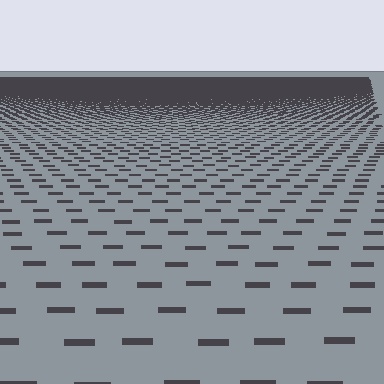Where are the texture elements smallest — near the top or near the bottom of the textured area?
Near the top.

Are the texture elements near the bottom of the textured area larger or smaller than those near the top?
Larger. Near the bottom, elements are closer to the viewer and appear at a bigger on-screen size.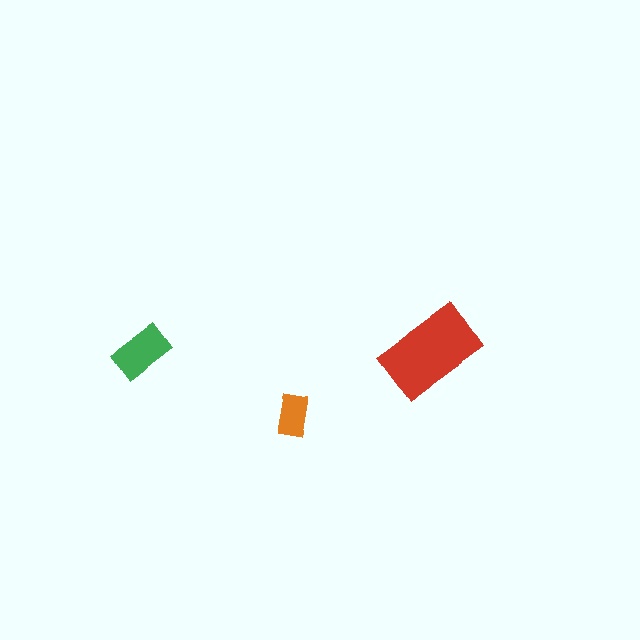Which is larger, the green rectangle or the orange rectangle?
The green one.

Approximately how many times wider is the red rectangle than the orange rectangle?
About 2.5 times wider.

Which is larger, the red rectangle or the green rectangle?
The red one.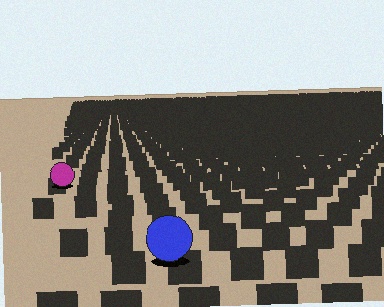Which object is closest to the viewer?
The blue circle is closest. The texture marks near it are larger and more spread out.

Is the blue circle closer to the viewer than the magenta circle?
Yes. The blue circle is closer — you can tell from the texture gradient: the ground texture is coarser near it.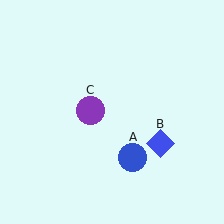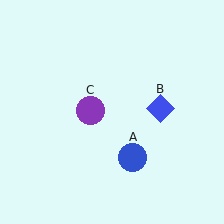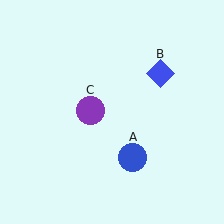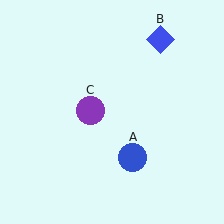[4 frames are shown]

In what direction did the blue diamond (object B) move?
The blue diamond (object B) moved up.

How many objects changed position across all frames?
1 object changed position: blue diamond (object B).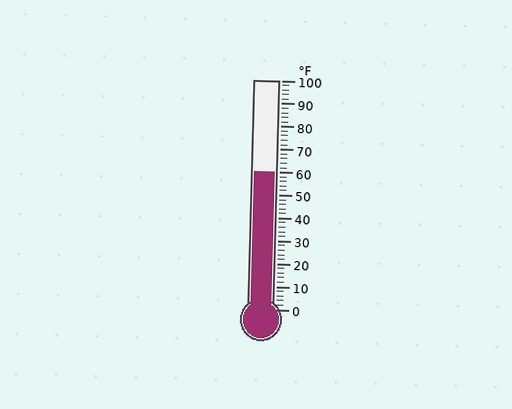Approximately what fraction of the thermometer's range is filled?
The thermometer is filled to approximately 60% of its range.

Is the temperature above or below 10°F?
The temperature is above 10°F.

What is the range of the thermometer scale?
The thermometer scale ranges from 0°F to 100°F.